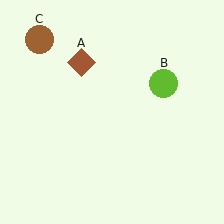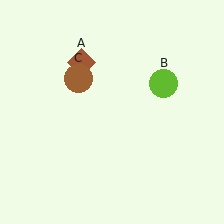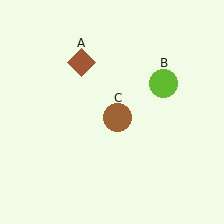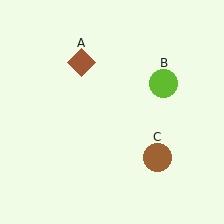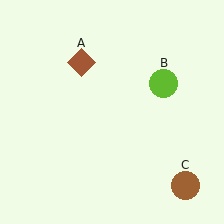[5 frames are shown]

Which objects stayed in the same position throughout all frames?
Brown diamond (object A) and lime circle (object B) remained stationary.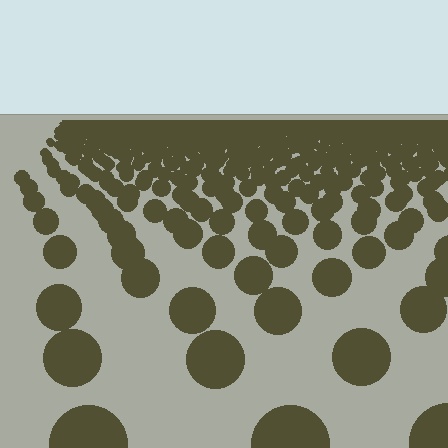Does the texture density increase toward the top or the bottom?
Density increases toward the top.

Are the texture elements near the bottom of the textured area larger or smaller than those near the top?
Larger. Near the bottom, elements are closer to the viewer and appear at a bigger on-screen size.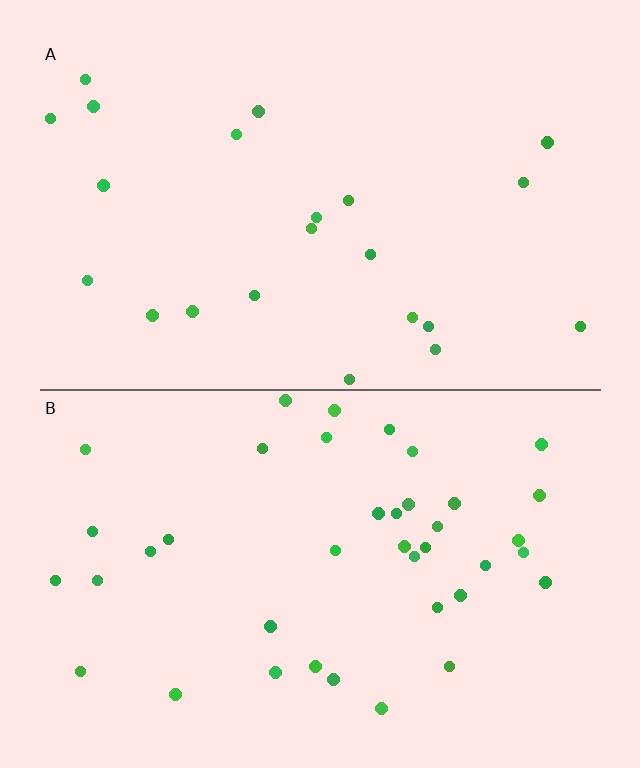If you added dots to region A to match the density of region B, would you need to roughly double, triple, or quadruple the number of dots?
Approximately double.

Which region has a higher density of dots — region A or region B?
B (the bottom).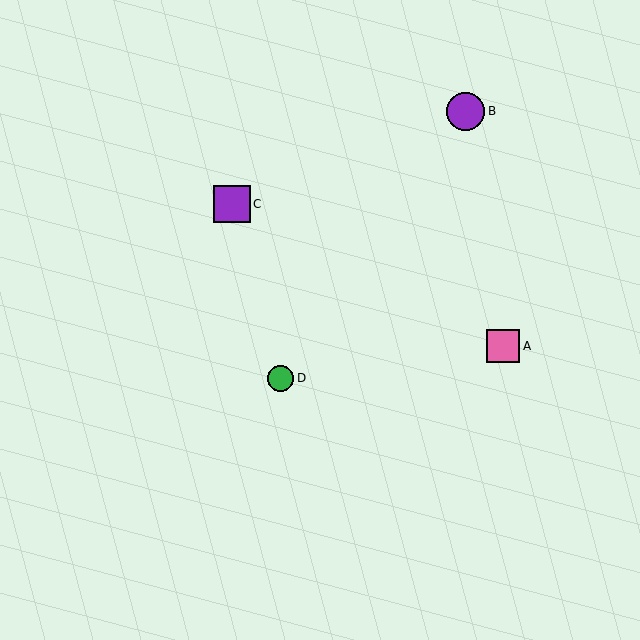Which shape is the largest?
The purple circle (labeled B) is the largest.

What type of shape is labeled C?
Shape C is a purple square.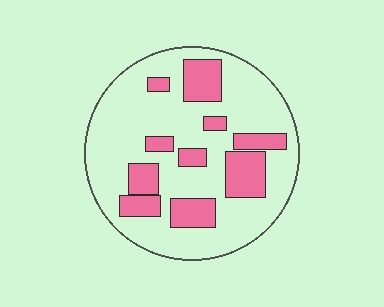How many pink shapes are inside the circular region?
10.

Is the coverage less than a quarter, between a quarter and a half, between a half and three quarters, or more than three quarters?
Between a quarter and a half.